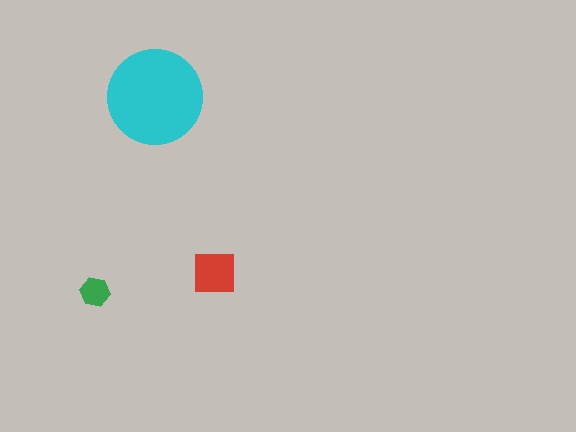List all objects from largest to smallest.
The cyan circle, the red square, the green hexagon.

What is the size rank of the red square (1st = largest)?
2nd.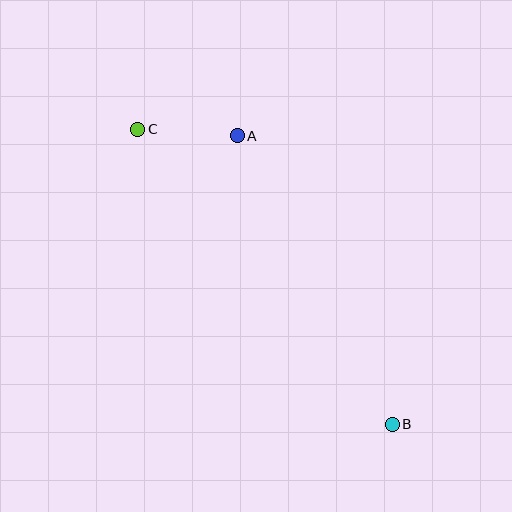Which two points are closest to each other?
Points A and C are closest to each other.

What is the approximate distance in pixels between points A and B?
The distance between A and B is approximately 328 pixels.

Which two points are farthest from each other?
Points B and C are farthest from each other.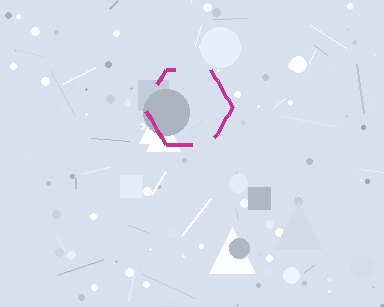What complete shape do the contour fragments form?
The contour fragments form a hexagon.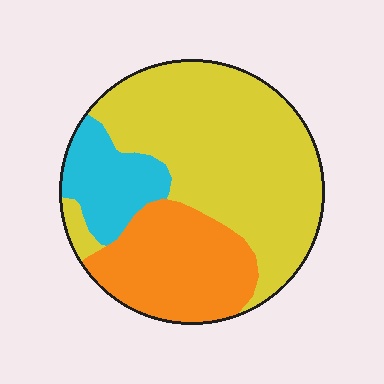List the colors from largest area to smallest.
From largest to smallest: yellow, orange, cyan.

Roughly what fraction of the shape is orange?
Orange takes up about one quarter (1/4) of the shape.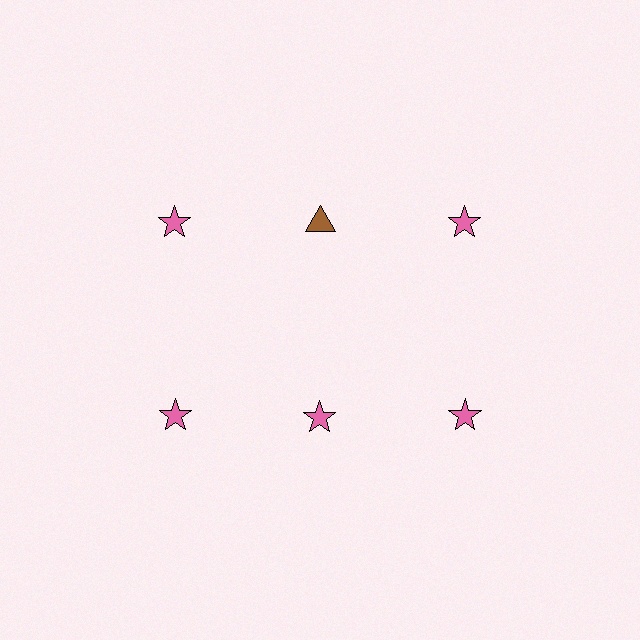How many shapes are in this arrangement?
There are 6 shapes arranged in a grid pattern.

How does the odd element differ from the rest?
It differs in both color (brown instead of pink) and shape (triangle instead of star).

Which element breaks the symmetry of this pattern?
The brown triangle in the top row, second from left column breaks the symmetry. All other shapes are pink stars.